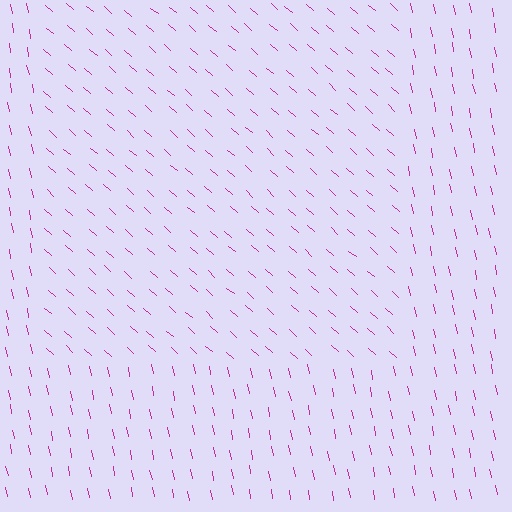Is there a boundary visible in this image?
Yes, there is a texture boundary formed by a change in line orientation.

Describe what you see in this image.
The image is filled with small magenta line segments. A rectangle region in the image has lines oriented differently from the surrounding lines, creating a visible texture boundary.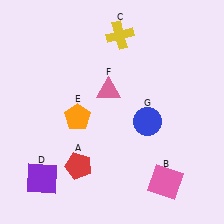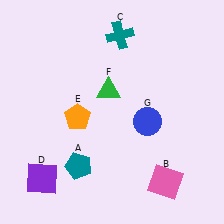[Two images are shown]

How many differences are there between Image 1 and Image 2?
There are 3 differences between the two images.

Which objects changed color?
A changed from red to teal. C changed from yellow to teal. F changed from pink to green.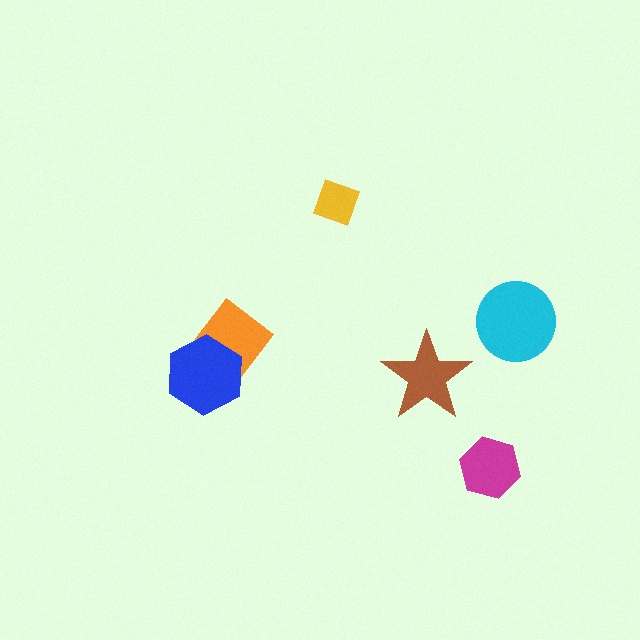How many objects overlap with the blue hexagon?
1 object overlaps with the blue hexagon.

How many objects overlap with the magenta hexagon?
0 objects overlap with the magenta hexagon.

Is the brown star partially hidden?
No, no other shape covers it.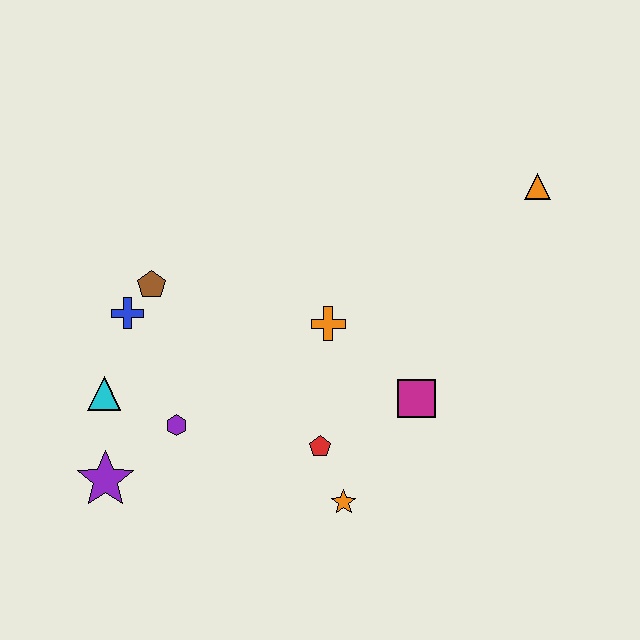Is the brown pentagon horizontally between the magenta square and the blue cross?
Yes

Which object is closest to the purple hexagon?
The cyan triangle is closest to the purple hexagon.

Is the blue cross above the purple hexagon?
Yes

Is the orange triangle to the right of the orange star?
Yes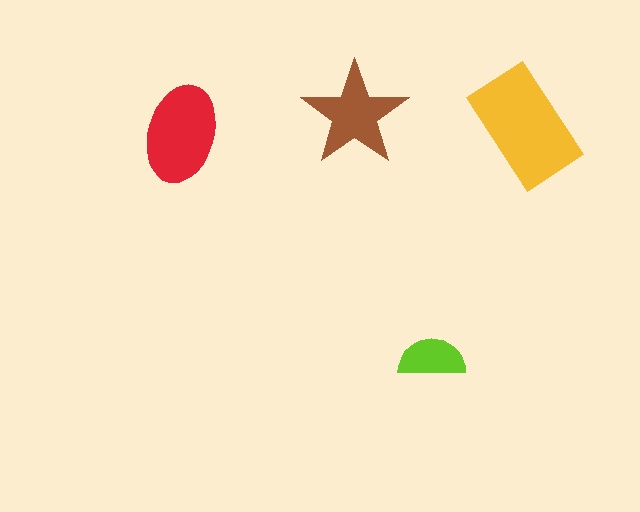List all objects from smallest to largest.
The lime semicircle, the brown star, the red ellipse, the yellow rectangle.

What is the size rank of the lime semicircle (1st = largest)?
4th.